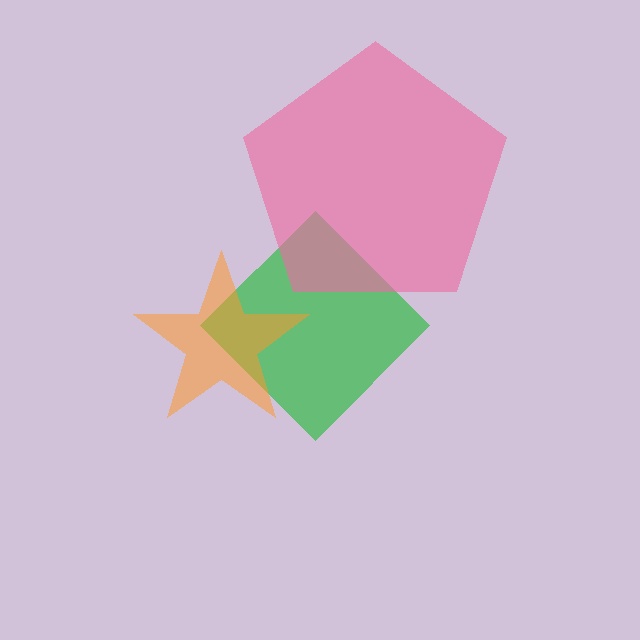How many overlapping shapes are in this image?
There are 3 overlapping shapes in the image.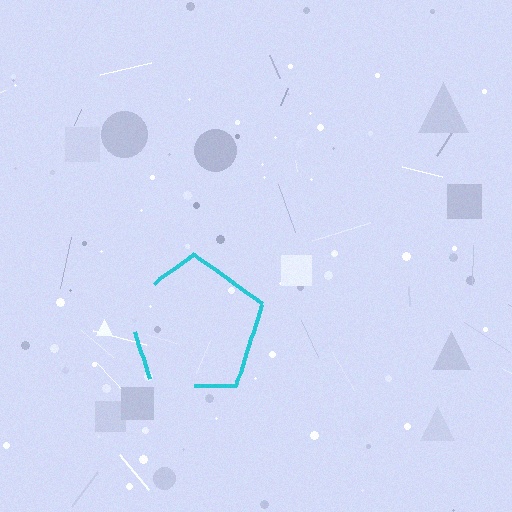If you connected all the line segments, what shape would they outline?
They would outline a pentagon.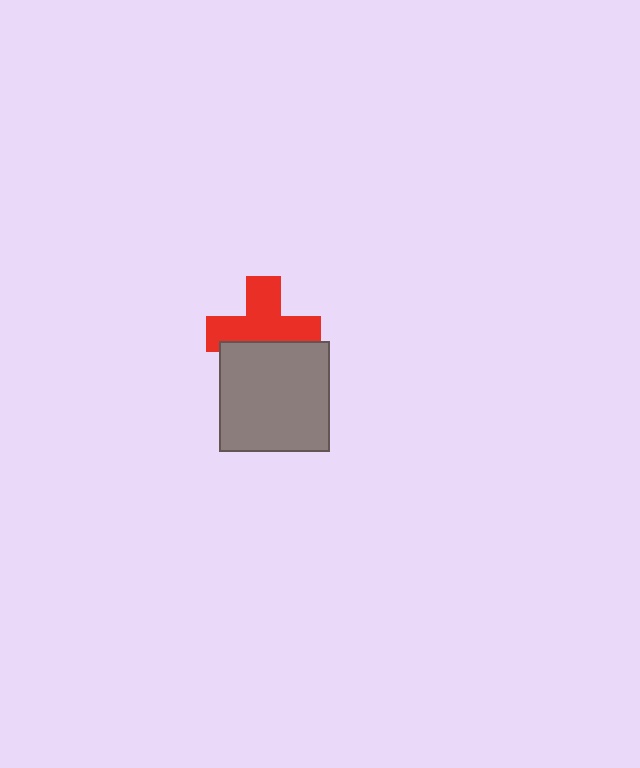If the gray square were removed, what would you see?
You would see the complete red cross.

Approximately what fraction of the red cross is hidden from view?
Roughly 35% of the red cross is hidden behind the gray square.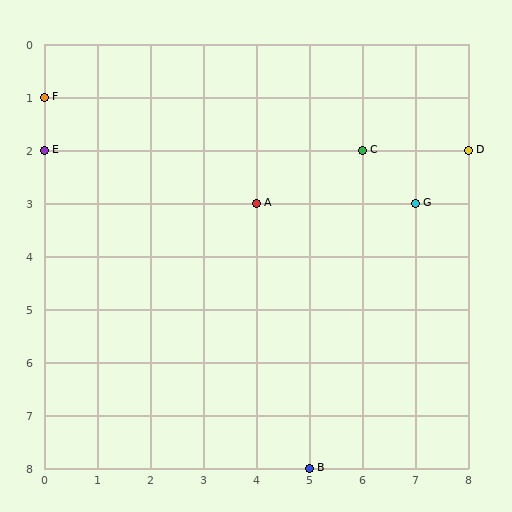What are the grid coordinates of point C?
Point C is at grid coordinates (6, 2).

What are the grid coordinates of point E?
Point E is at grid coordinates (0, 2).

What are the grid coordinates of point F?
Point F is at grid coordinates (0, 1).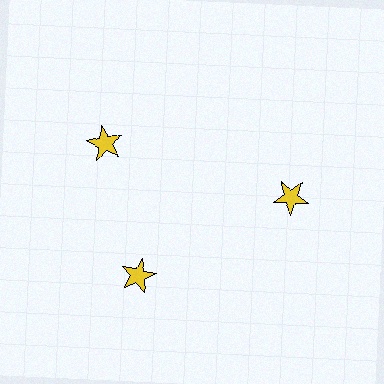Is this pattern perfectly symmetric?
No. The 3 yellow stars are arranged in a ring, but one element near the 11 o'clock position is rotated out of alignment along the ring, breaking the 3-fold rotational symmetry.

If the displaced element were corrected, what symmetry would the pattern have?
It would have 3-fold rotational symmetry — the pattern would map onto itself every 120 degrees.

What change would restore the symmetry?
The symmetry would be restored by rotating it back into even spacing with its neighbors so that all 3 stars sit at equal angles and equal distance from the center.